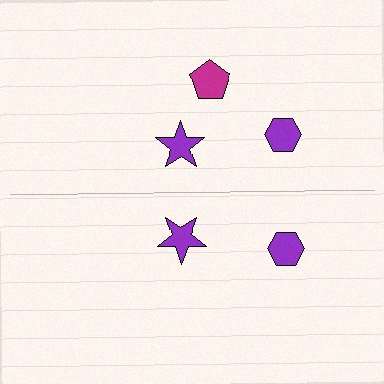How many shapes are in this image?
There are 5 shapes in this image.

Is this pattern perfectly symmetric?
No, the pattern is not perfectly symmetric. A magenta pentagon is missing from the bottom side.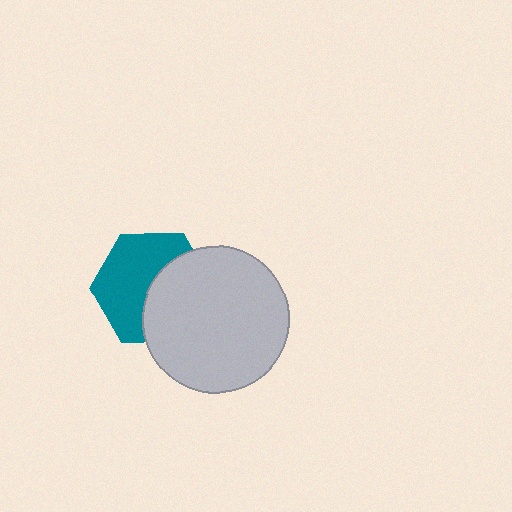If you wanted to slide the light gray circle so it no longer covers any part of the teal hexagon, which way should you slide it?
Slide it right — that is the most direct way to separate the two shapes.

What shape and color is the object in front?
The object in front is a light gray circle.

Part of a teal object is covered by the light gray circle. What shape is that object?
It is a hexagon.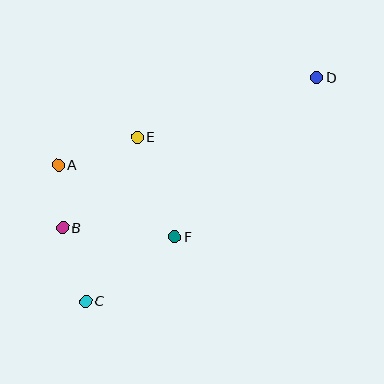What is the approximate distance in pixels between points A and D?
The distance between A and D is approximately 273 pixels.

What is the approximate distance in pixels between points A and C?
The distance between A and C is approximately 139 pixels.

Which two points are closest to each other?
Points A and B are closest to each other.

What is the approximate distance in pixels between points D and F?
The distance between D and F is approximately 213 pixels.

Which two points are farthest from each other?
Points C and D are farthest from each other.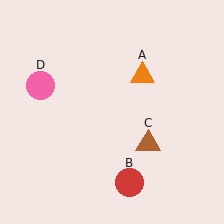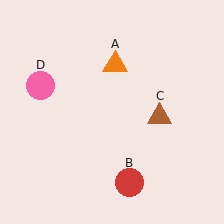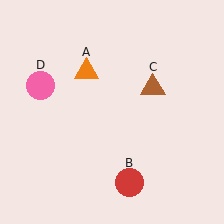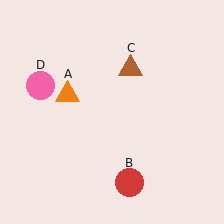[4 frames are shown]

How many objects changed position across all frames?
2 objects changed position: orange triangle (object A), brown triangle (object C).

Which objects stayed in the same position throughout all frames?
Red circle (object B) and pink circle (object D) remained stationary.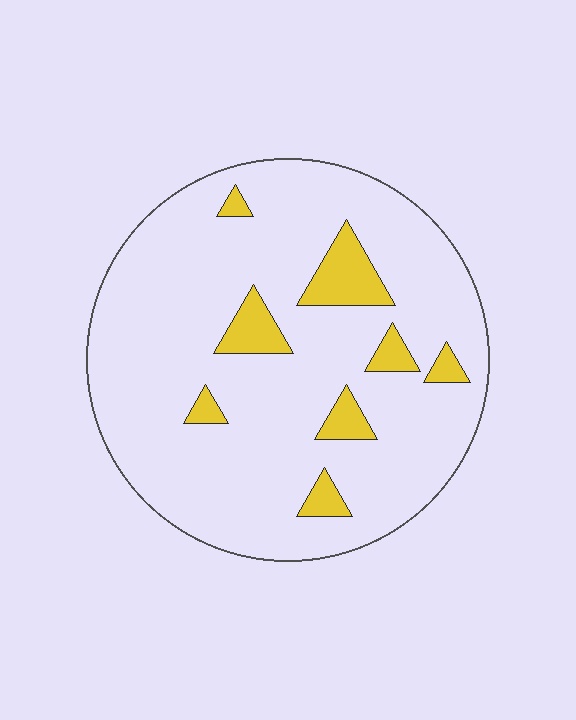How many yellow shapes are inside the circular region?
8.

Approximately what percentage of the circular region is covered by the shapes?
Approximately 10%.